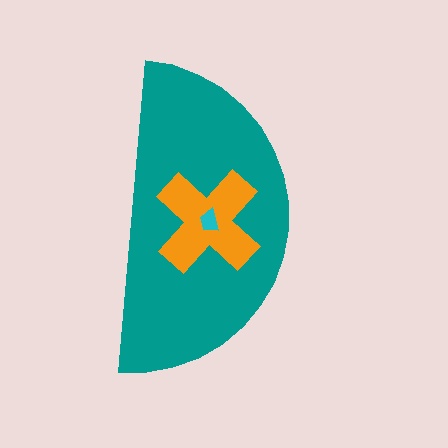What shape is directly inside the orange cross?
The cyan trapezoid.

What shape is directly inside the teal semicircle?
The orange cross.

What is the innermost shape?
The cyan trapezoid.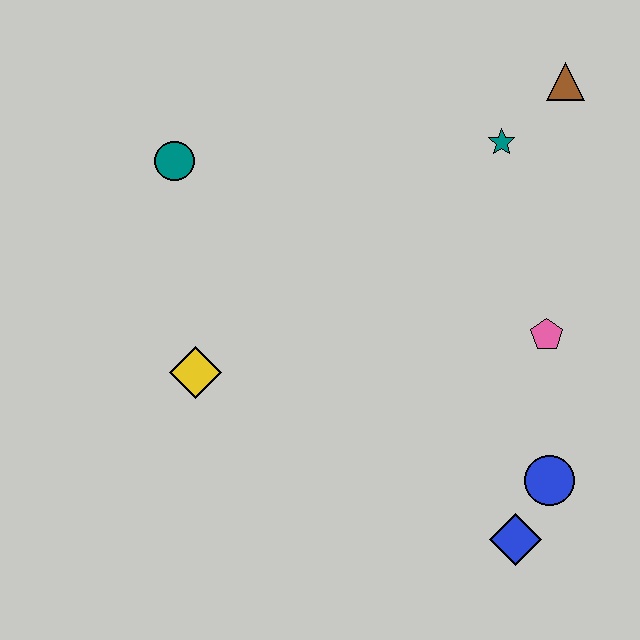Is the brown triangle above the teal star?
Yes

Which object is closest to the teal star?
The brown triangle is closest to the teal star.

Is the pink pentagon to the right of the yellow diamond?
Yes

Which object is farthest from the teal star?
The blue diamond is farthest from the teal star.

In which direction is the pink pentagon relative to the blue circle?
The pink pentagon is above the blue circle.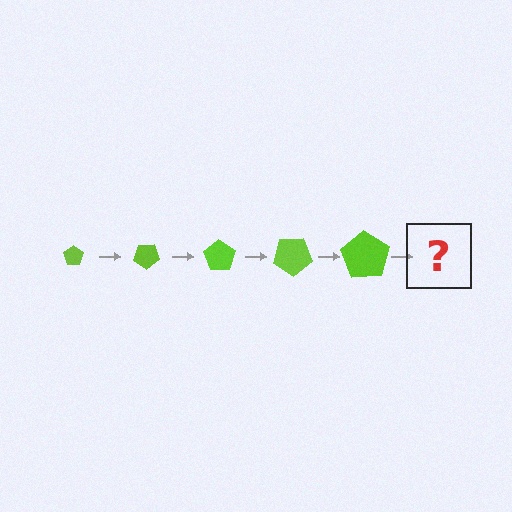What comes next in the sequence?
The next element should be a pentagon, larger than the previous one and rotated 175 degrees from the start.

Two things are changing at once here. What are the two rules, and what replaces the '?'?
The two rules are that the pentagon grows larger each step and it rotates 35 degrees each step. The '?' should be a pentagon, larger than the previous one and rotated 175 degrees from the start.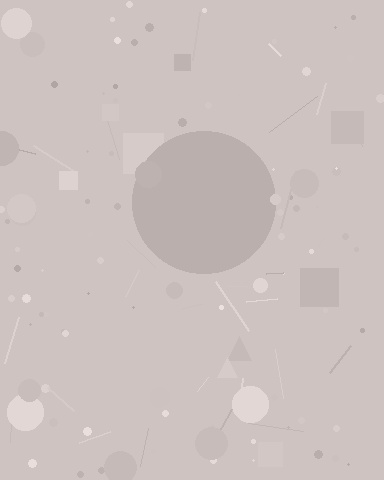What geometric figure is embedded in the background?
A circle is embedded in the background.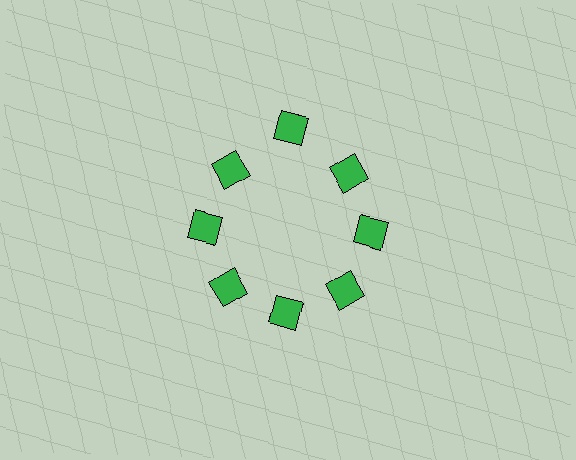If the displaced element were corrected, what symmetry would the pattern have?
It would have 8-fold rotational symmetry — the pattern would map onto itself every 45 degrees.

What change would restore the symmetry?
The symmetry would be restored by moving it inward, back onto the ring so that all 8 squares sit at equal angles and equal distance from the center.